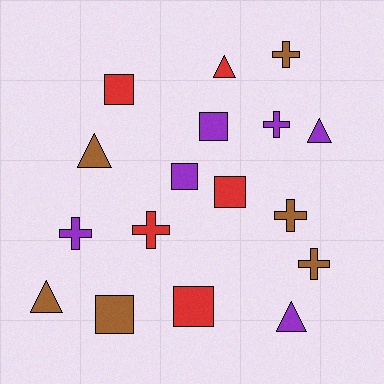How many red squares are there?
There are 3 red squares.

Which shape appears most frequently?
Cross, with 6 objects.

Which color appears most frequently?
Brown, with 6 objects.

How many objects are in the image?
There are 17 objects.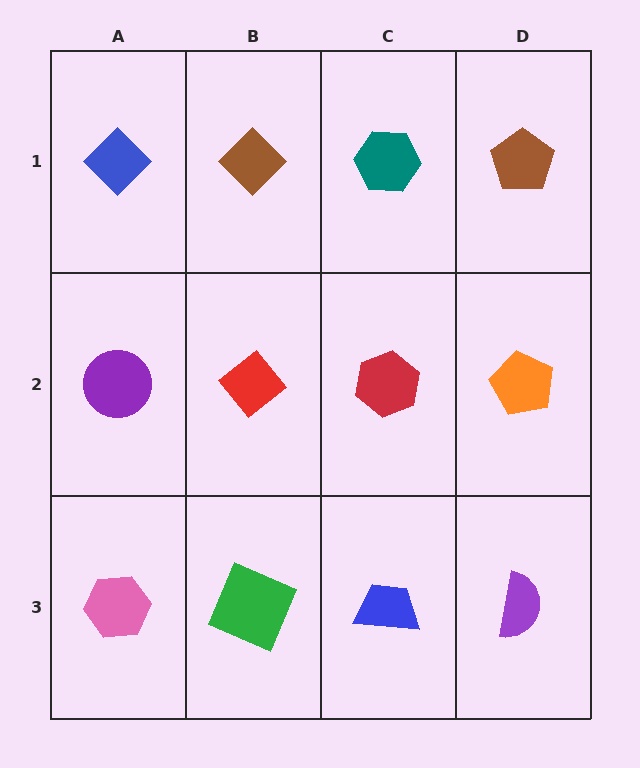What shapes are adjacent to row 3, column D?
An orange pentagon (row 2, column D), a blue trapezoid (row 3, column C).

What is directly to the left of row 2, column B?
A purple circle.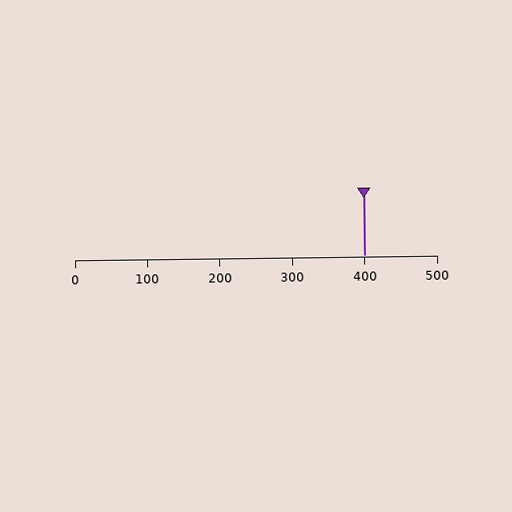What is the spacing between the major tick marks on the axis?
The major ticks are spaced 100 apart.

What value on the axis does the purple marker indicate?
The marker indicates approximately 400.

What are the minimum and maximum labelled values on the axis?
The axis runs from 0 to 500.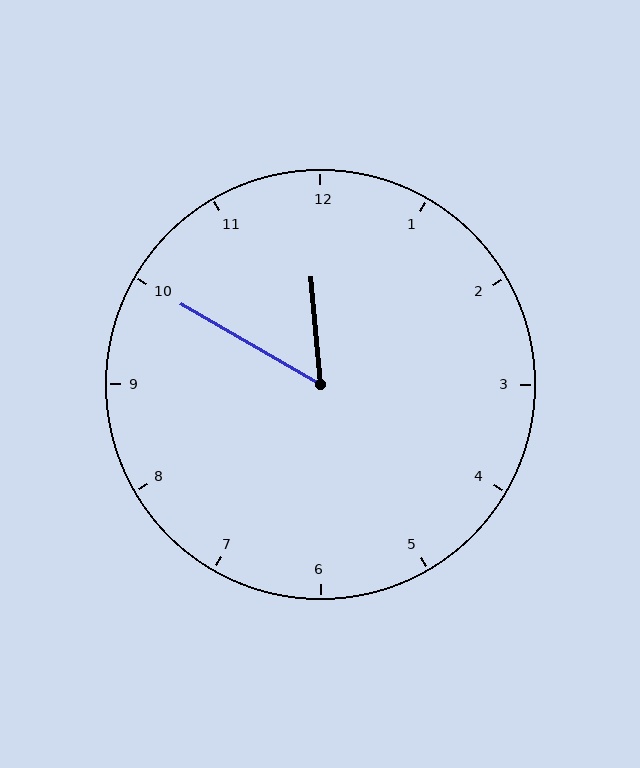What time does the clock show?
11:50.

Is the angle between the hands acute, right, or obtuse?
It is acute.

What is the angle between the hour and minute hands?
Approximately 55 degrees.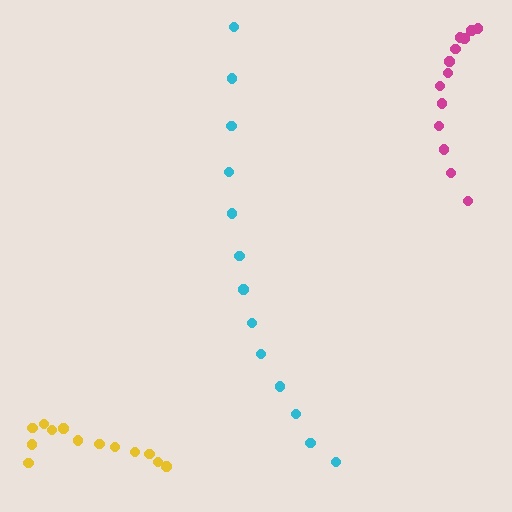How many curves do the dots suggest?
There are 3 distinct paths.